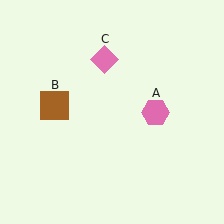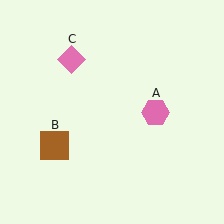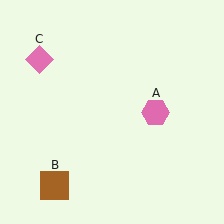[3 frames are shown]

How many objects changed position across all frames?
2 objects changed position: brown square (object B), pink diamond (object C).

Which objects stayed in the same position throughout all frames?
Pink hexagon (object A) remained stationary.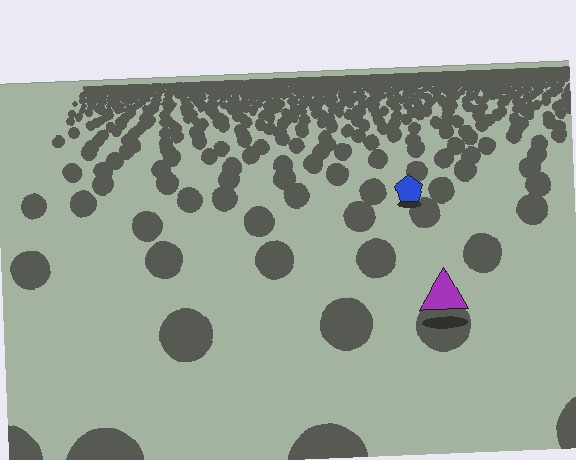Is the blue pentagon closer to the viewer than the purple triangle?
No. The purple triangle is closer — you can tell from the texture gradient: the ground texture is coarser near it.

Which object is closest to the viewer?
The purple triangle is closest. The texture marks near it are larger and more spread out.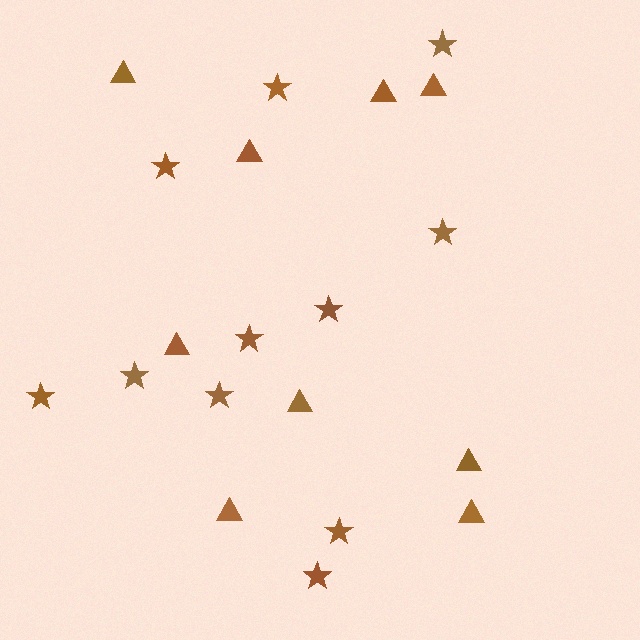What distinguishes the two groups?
There are 2 groups: one group of stars (11) and one group of triangles (9).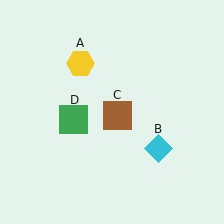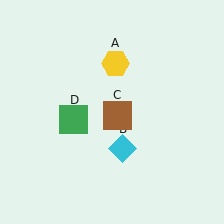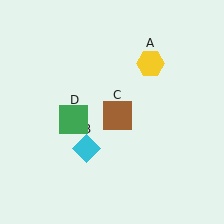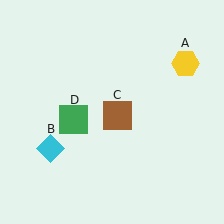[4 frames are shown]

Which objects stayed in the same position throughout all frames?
Brown square (object C) and green square (object D) remained stationary.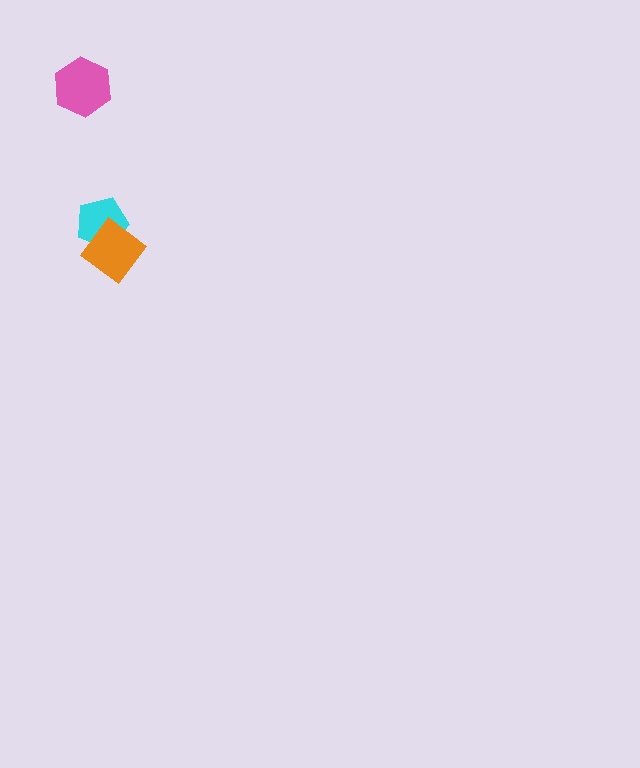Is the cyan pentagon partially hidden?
Yes, it is partially covered by another shape.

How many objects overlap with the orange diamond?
1 object overlaps with the orange diamond.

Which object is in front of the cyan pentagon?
The orange diamond is in front of the cyan pentagon.